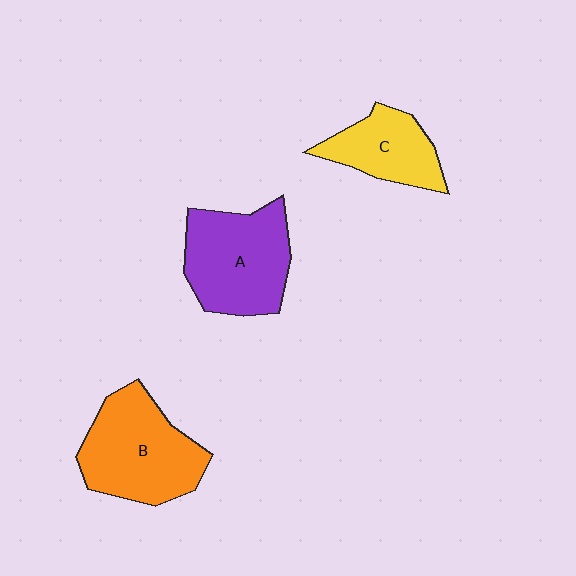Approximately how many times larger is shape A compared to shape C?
Approximately 1.5 times.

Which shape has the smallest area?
Shape C (yellow).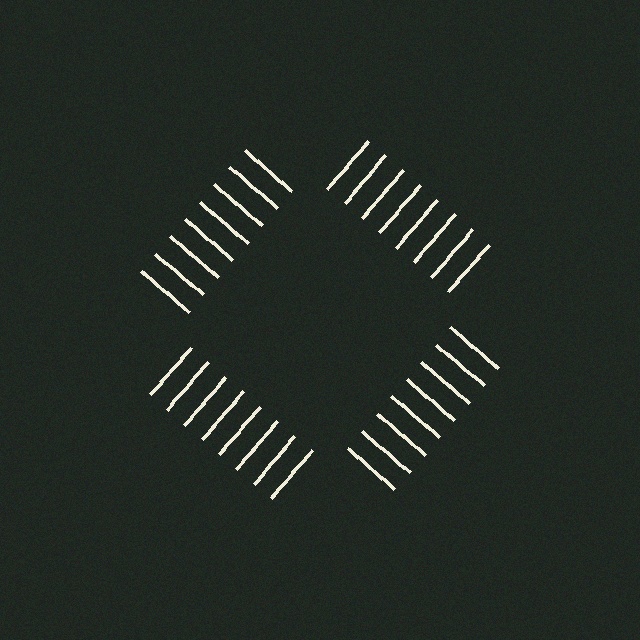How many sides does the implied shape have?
4 sides — the line-ends trace a square.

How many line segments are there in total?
32 — 8 along each of the 4 edges.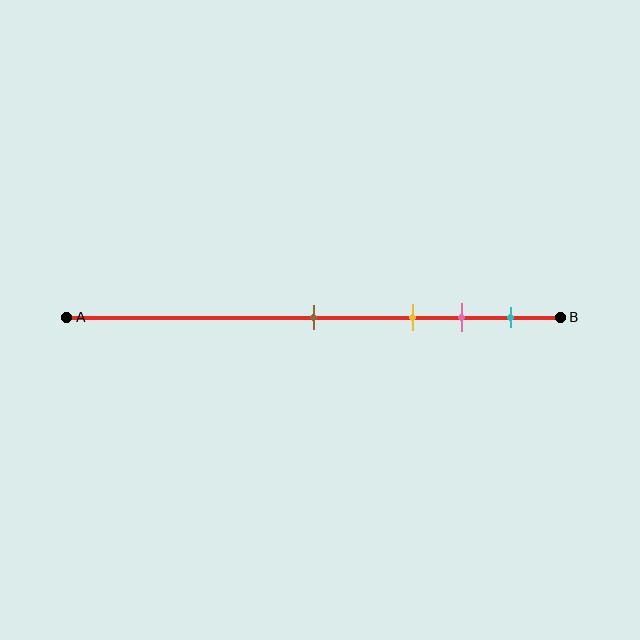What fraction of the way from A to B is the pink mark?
The pink mark is approximately 80% (0.8) of the way from A to B.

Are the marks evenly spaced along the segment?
No, the marks are not evenly spaced.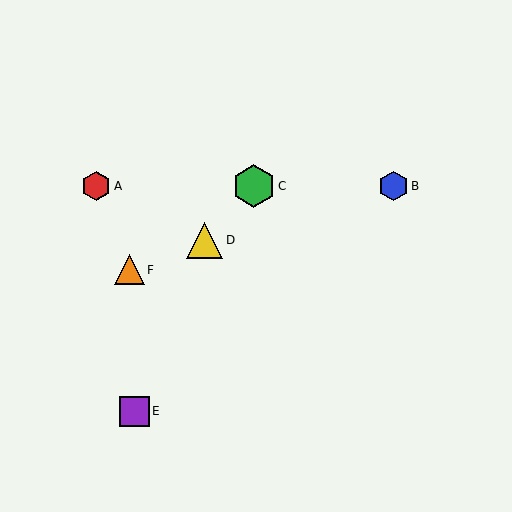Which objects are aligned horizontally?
Objects A, B, C are aligned horizontally.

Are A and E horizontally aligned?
No, A is at y≈186 and E is at y≈411.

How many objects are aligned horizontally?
3 objects (A, B, C) are aligned horizontally.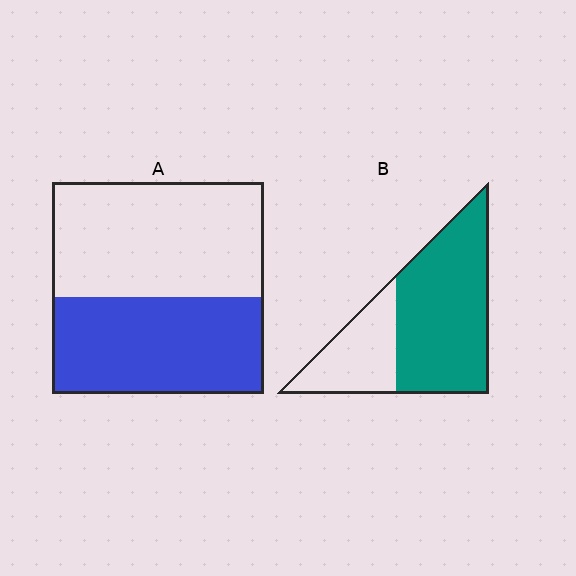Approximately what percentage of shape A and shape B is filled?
A is approximately 45% and B is approximately 70%.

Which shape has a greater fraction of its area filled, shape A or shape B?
Shape B.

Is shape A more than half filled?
No.